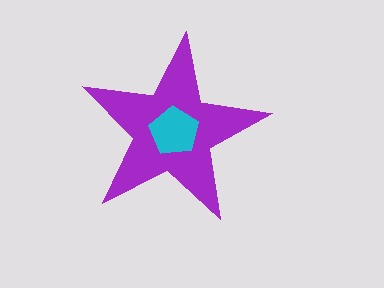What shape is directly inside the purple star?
The cyan pentagon.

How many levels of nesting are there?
2.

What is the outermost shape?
The purple star.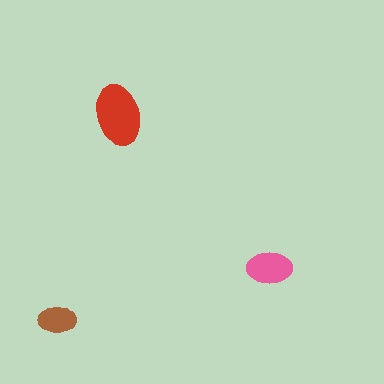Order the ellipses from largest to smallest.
the red one, the pink one, the brown one.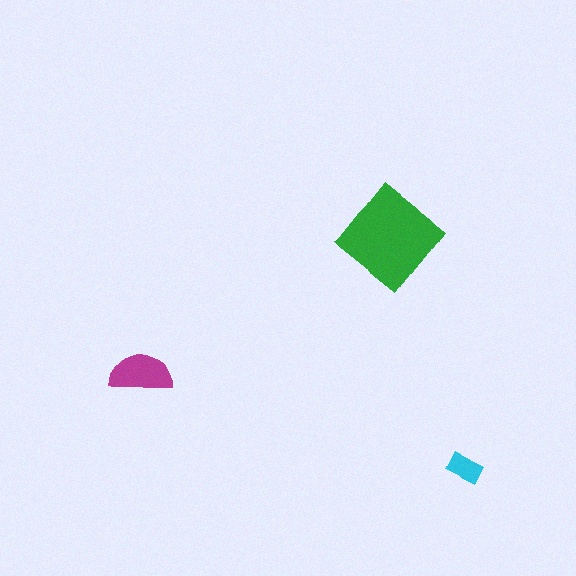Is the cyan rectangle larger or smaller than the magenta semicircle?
Smaller.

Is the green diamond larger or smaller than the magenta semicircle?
Larger.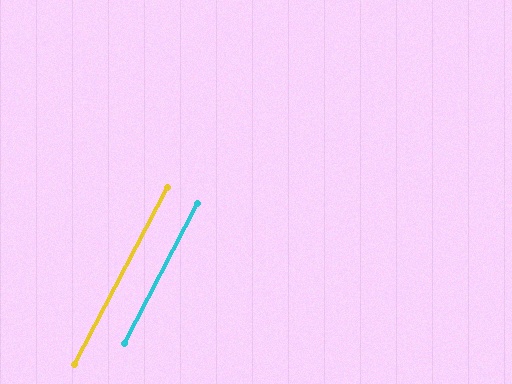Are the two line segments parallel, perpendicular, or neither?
Parallel — their directions differ by only 0.2°.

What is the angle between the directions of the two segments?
Approximately 0 degrees.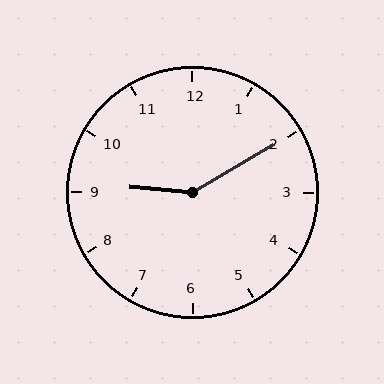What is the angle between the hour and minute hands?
Approximately 145 degrees.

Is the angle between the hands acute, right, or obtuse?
It is obtuse.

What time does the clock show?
9:10.